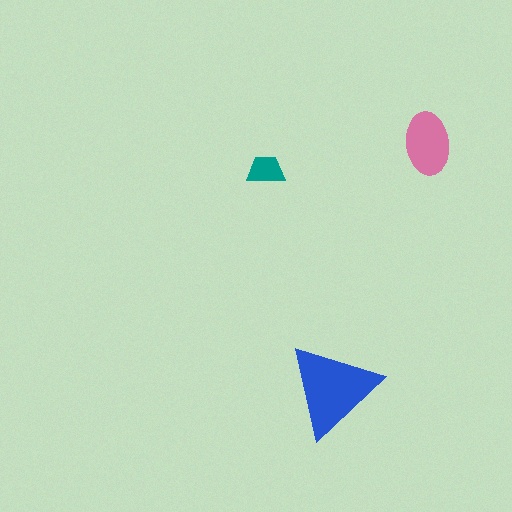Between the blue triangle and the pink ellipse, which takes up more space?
The blue triangle.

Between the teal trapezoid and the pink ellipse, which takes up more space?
The pink ellipse.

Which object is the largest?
The blue triangle.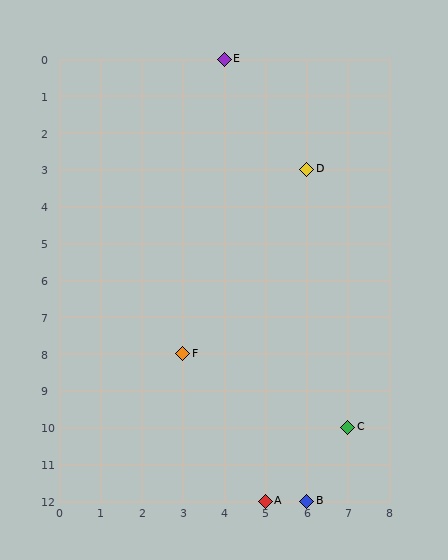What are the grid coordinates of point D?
Point D is at grid coordinates (6, 3).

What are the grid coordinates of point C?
Point C is at grid coordinates (7, 10).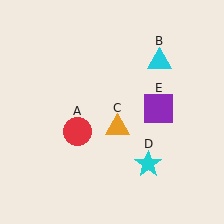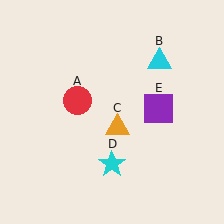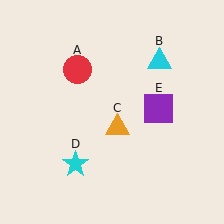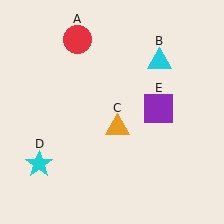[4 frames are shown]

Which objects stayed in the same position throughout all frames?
Cyan triangle (object B) and orange triangle (object C) and purple square (object E) remained stationary.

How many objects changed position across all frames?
2 objects changed position: red circle (object A), cyan star (object D).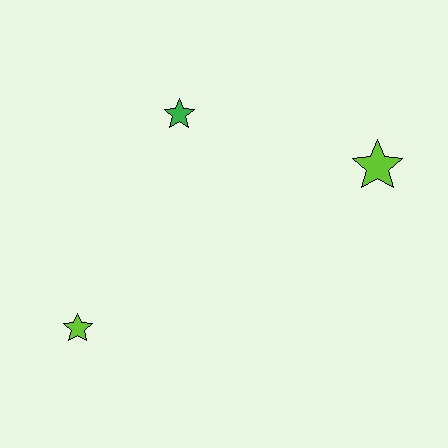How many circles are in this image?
There are no circles.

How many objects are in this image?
There are 3 objects.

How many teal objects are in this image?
There are no teal objects.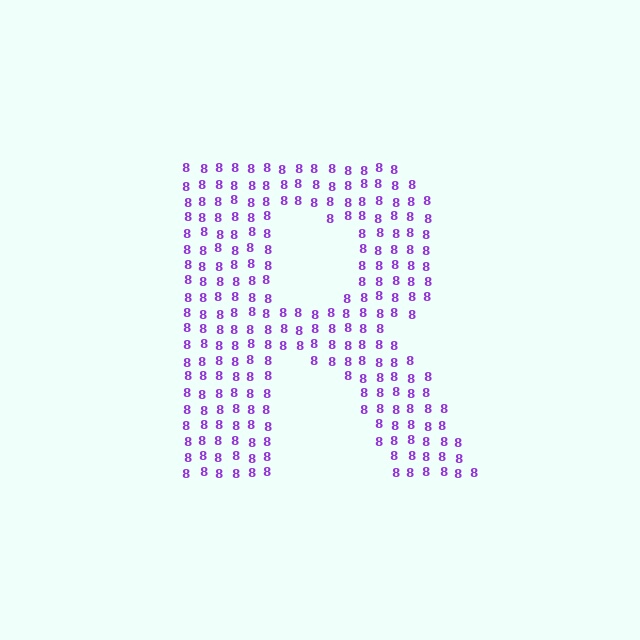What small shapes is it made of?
It is made of small digit 8's.